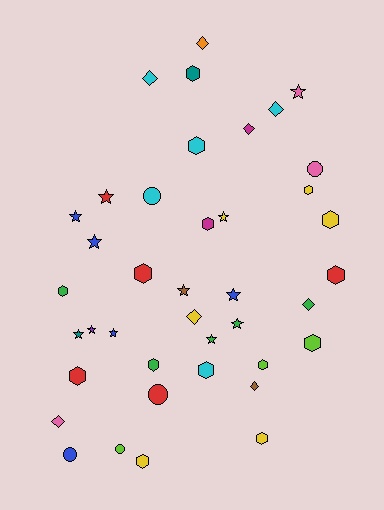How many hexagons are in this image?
There are 15 hexagons.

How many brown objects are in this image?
There are 2 brown objects.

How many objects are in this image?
There are 40 objects.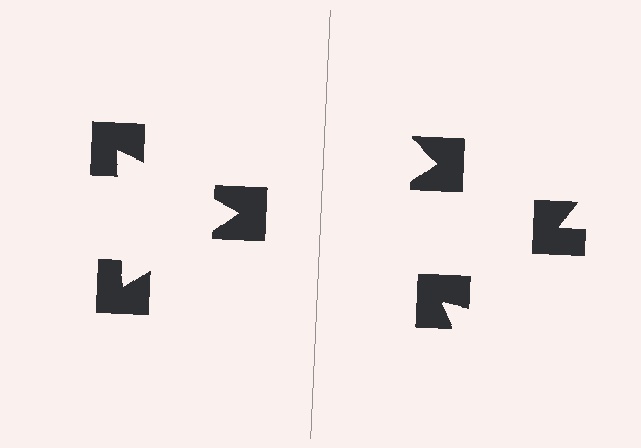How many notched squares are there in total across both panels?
6 — 3 on each side.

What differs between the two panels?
The notched squares are positioned identically on both sides; only the wedge orientations differ. On the left they align to a triangle; on the right they are misaligned.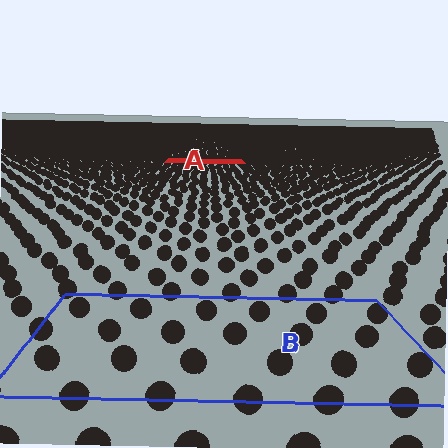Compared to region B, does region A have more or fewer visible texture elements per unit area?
Region A has more texture elements per unit area — they are packed more densely because it is farther away.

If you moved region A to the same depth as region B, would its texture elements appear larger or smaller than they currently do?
They would appear larger. At a closer depth, the same texture elements are projected at a bigger on-screen size.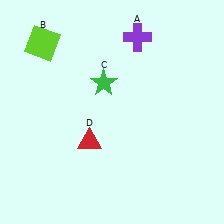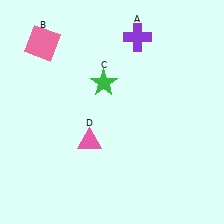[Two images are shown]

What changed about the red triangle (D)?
In Image 1, D is red. In Image 2, it changed to pink.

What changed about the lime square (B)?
In Image 1, B is lime. In Image 2, it changed to pink.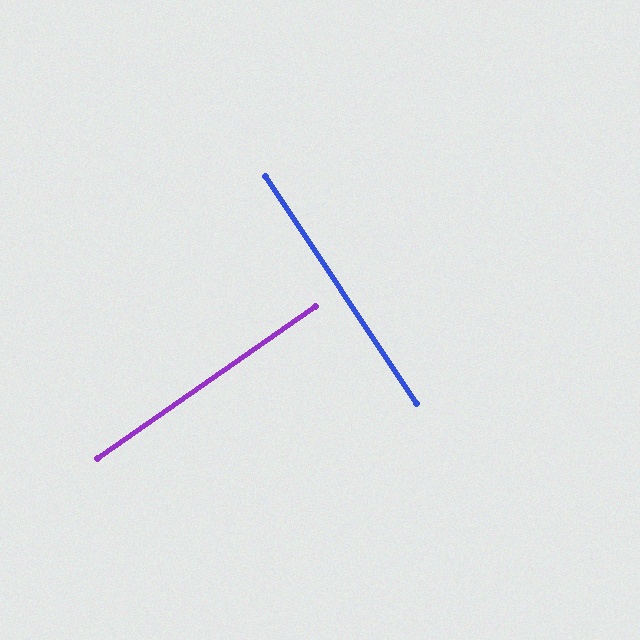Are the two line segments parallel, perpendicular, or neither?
Perpendicular — they meet at approximately 89°.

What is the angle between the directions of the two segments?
Approximately 89 degrees.